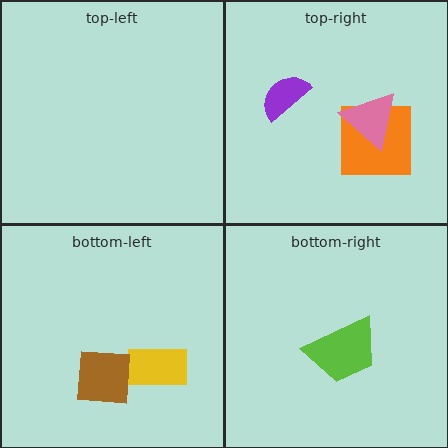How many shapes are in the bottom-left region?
2.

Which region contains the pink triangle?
The top-right region.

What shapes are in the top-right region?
The orange square, the purple semicircle, the pink triangle.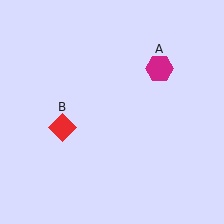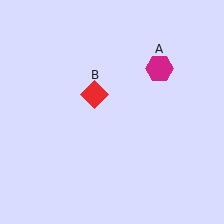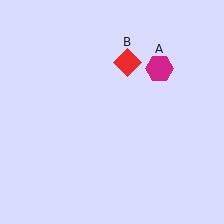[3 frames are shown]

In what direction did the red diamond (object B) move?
The red diamond (object B) moved up and to the right.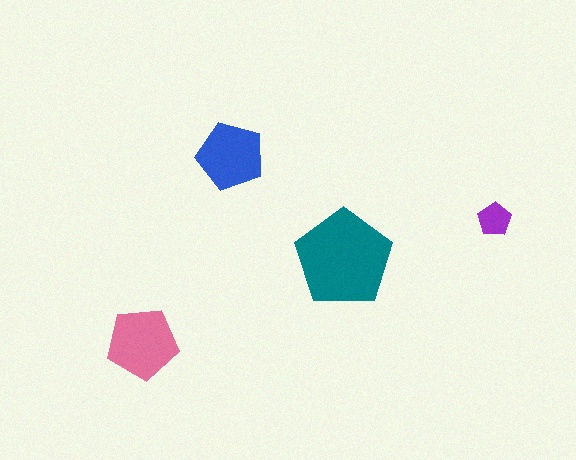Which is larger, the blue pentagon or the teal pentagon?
The teal one.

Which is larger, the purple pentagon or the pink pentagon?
The pink one.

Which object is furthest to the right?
The purple pentagon is rightmost.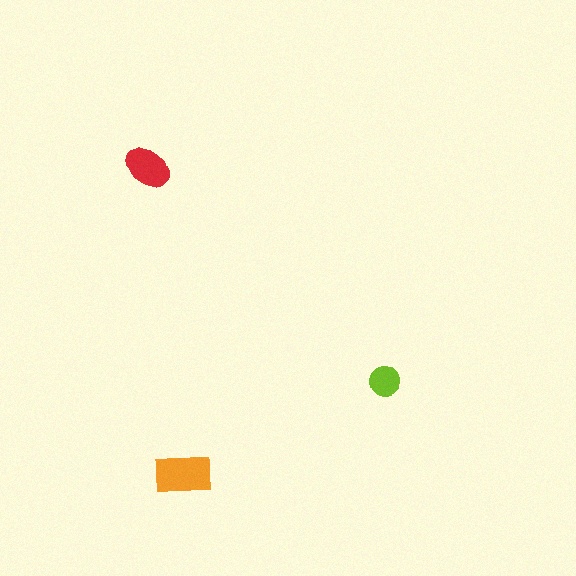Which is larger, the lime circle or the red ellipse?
The red ellipse.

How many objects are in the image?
There are 3 objects in the image.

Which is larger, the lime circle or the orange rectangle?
The orange rectangle.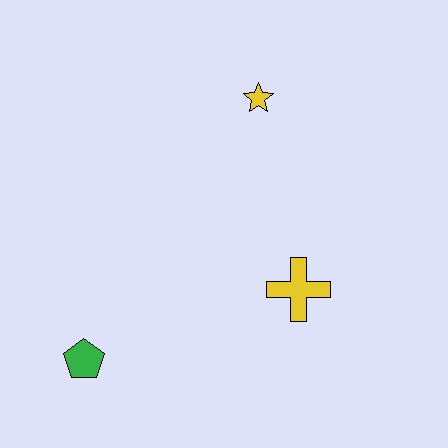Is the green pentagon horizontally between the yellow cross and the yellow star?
No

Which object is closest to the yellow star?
The yellow cross is closest to the yellow star.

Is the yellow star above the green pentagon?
Yes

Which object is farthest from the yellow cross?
The green pentagon is farthest from the yellow cross.